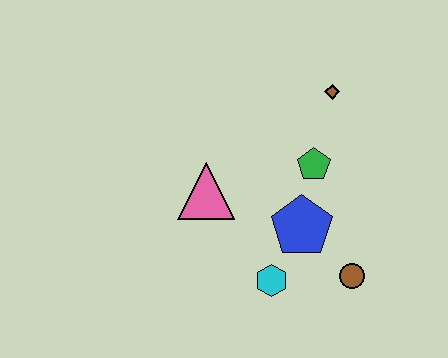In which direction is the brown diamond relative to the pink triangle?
The brown diamond is to the right of the pink triangle.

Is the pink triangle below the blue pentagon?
No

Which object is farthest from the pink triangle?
The brown circle is farthest from the pink triangle.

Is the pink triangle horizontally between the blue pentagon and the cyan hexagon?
No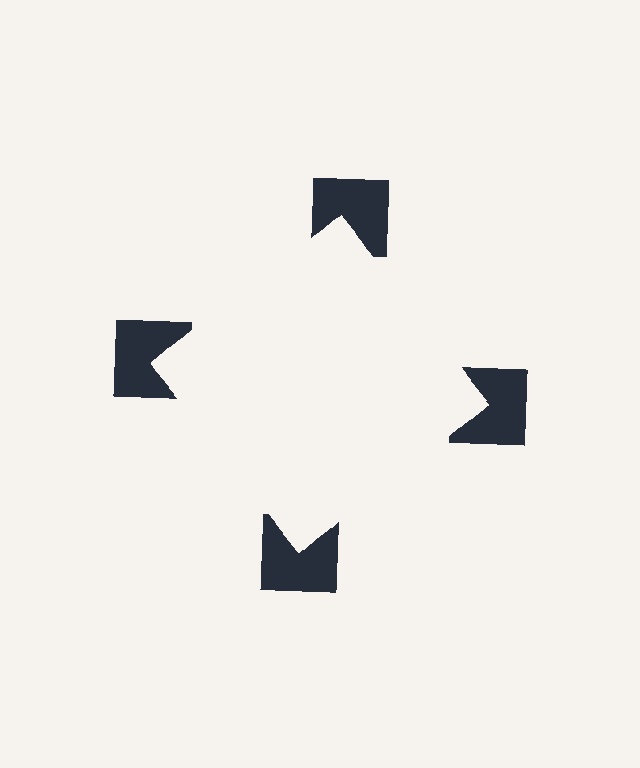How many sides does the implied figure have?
4 sides.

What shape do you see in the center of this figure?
An illusory square — its edges are inferred from the aligned wedge cuts in the notched squares, not physically drawn.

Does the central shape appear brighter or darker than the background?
It typically appears slightly brighter than the background, even though no actual brightness change is drawn.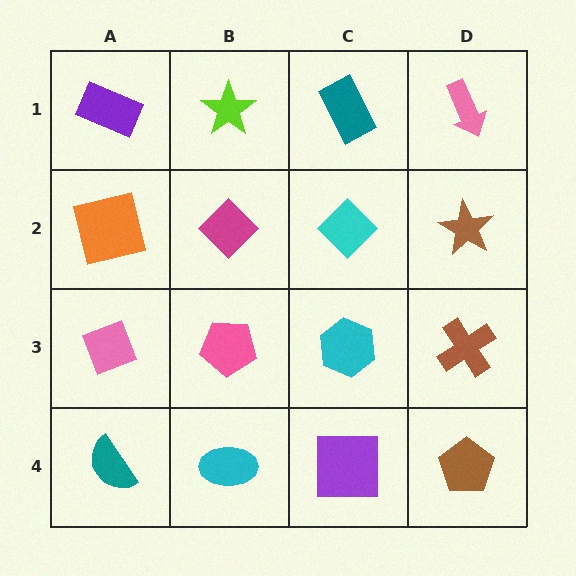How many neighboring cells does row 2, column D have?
3.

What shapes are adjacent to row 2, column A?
A purple rectangle (row 1, column A), a pink diamond (row 3, column A), a magenta diamond (row 2, column B).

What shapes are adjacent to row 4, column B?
A pink pentagon (row 3, column B), a teal semicircle (row 4, column A), a purple square (row 4, column C).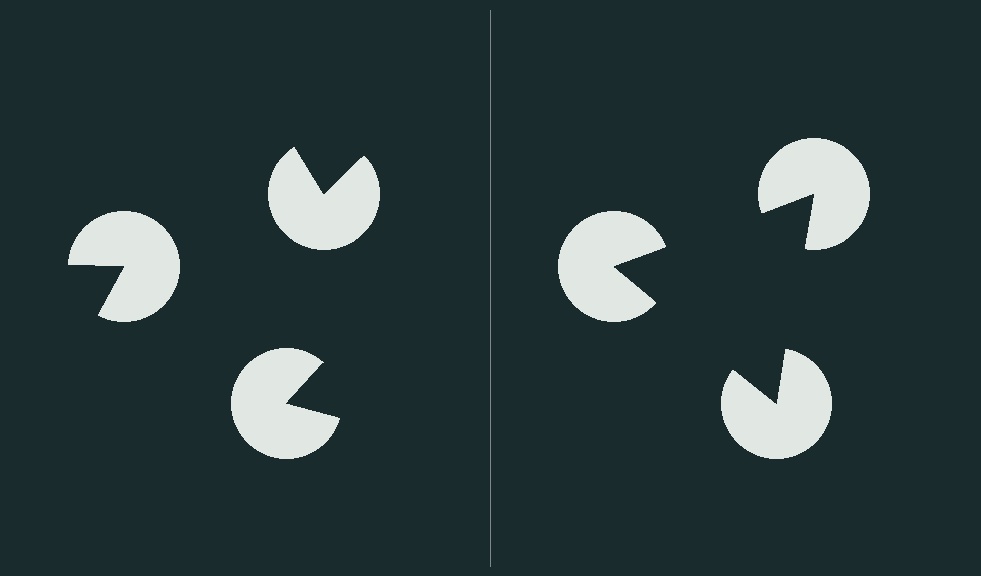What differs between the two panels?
The pac-man discs are positioned identically on both sides; only the wedge orientations differ. On the right they align to a triangle; on the left they are misaligned.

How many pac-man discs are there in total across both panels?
6 — 3 on each side.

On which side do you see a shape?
An illusory triangle appears on the right side. On the left side the wedge cuts are rotated, so no coherent shape forms.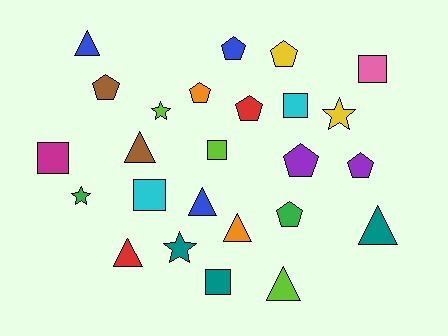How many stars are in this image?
There are 4 stars.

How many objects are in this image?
There are 25 objects.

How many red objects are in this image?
There are 2 red objects.